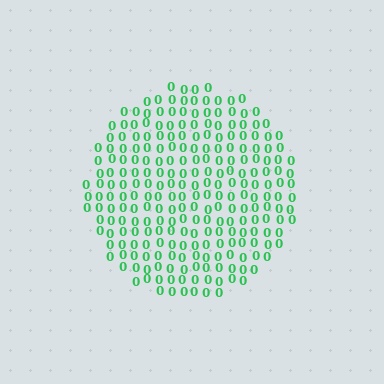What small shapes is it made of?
It is made of small digit 0's.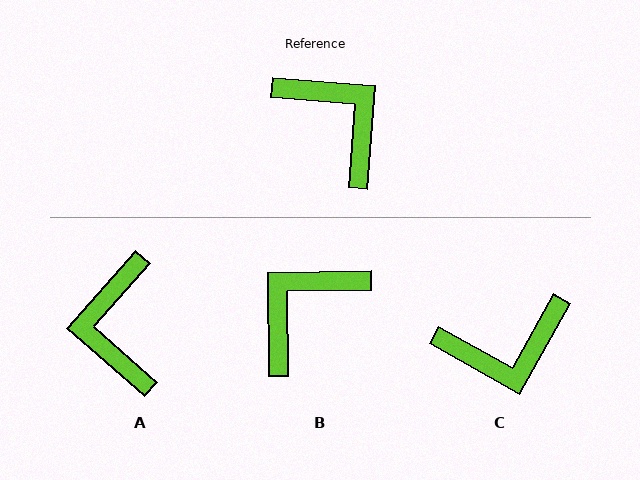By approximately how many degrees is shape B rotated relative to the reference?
Approximately 95 degrees counter-clockwise.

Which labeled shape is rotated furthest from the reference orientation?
A, about 143 degrees away.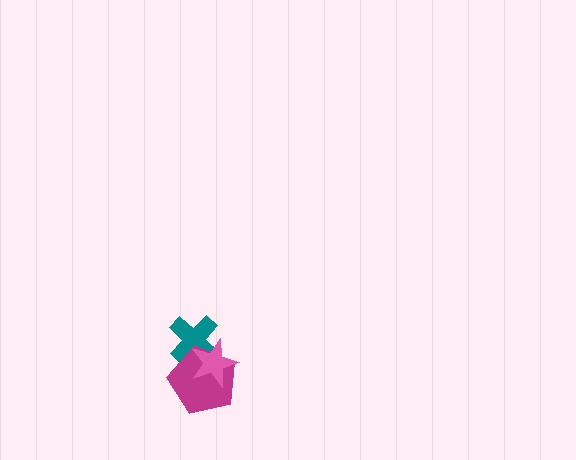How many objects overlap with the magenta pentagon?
2 objects overlap with the magenta pentagon.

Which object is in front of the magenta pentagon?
The pink star is in front of the magenta pentagon.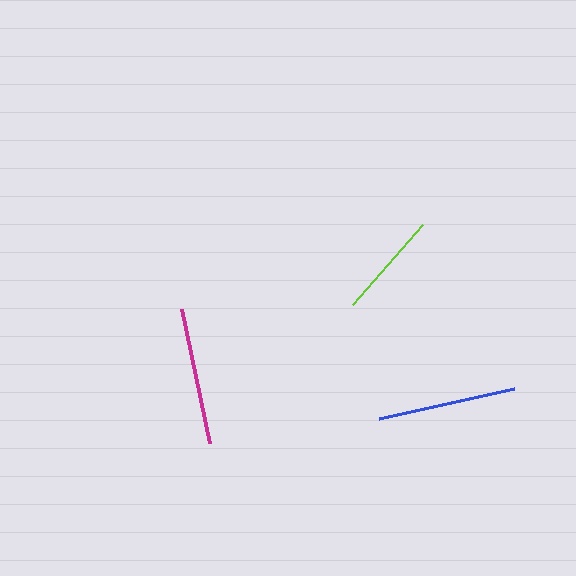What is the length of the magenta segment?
The magenta segment is approximately 137 pixels long.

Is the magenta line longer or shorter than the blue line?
The blue line is longer than the magenta line.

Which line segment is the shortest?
The lime line is the shortest at approximately 106 pixels.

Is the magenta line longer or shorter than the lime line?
The magenta line is longer than the lime line.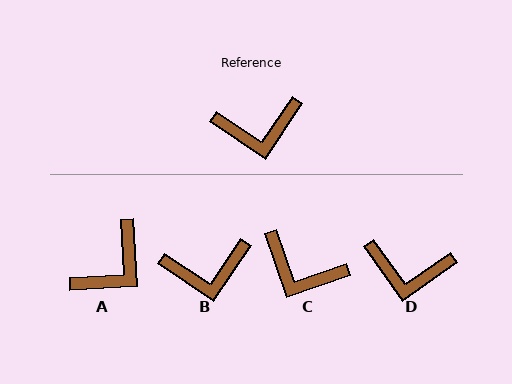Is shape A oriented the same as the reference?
No, it is off by about 38 degrees.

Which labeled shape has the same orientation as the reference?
B.